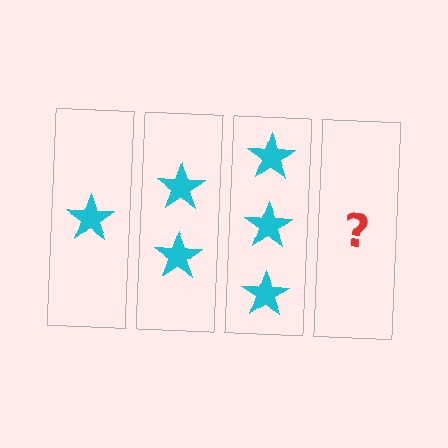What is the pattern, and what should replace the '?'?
The pattern is that each step adds one more star. The '?' should be 4 stars.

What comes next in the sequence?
The next element should be 4 stars.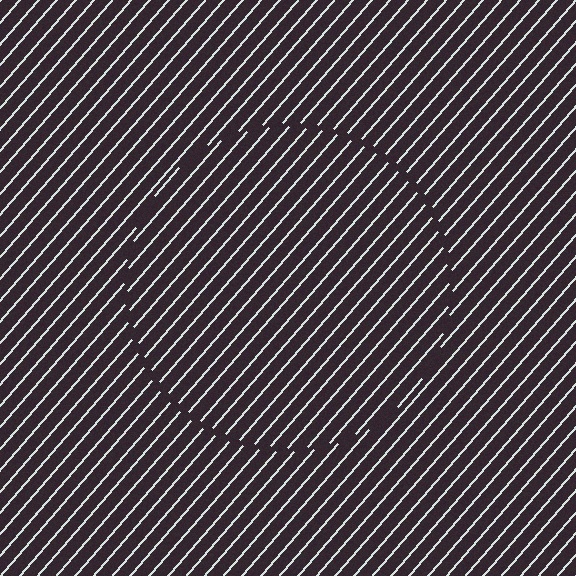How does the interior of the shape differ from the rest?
The interior of the shape contains the same grating, shifted by half a period — the contour is defined by the phase discontinuity where line-ends from the inner and outer gratings abut.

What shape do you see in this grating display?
An illusory circle. The interior of the shape contains the same grating, shifted by half a period — the contour is defined by the phase discontinuity where line-ends from the inner and outer gratings abut.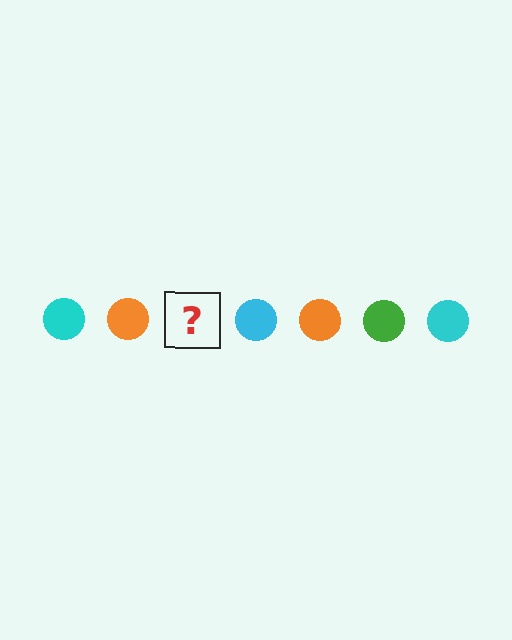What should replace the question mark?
The question mark should be replaced with a green circle.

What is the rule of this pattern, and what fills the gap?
The rule is that the pattern cycles through cyan, orange, green circles. The gap should be filled with a green circle.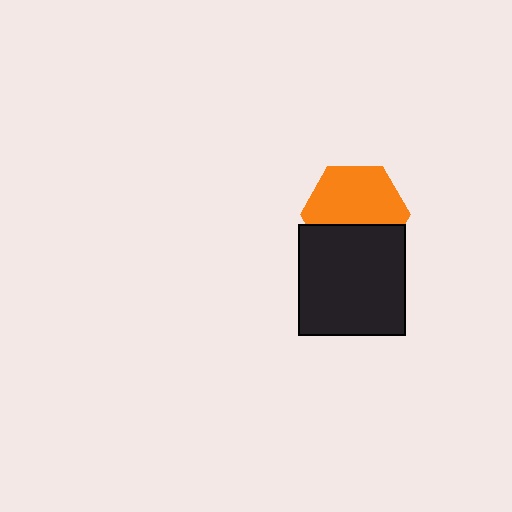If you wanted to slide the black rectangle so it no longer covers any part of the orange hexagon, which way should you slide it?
Slide it down — that is the most direct way to separate the two shapes.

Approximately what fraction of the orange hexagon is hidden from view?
Roughly 37% of the orange hexagon is hidden behind the black rectangle.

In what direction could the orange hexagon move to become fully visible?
The orange hexagon could move up. That would shift it out from behind the black rectangle entirely.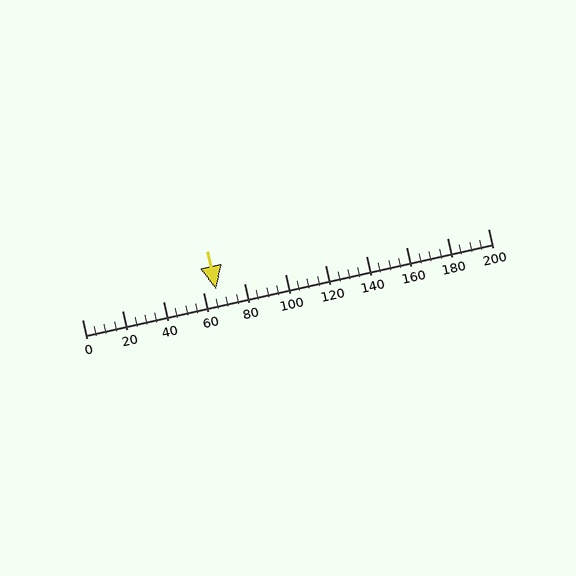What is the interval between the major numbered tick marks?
The major tick marks are spaced 20 units apart.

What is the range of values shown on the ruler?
The ruler shows values from 0 to 200.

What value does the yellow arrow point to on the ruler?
The yellow arrow points to approximately 66.